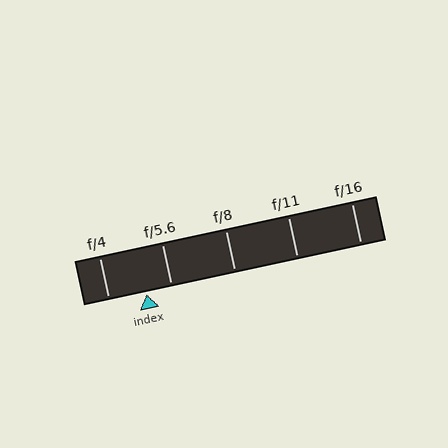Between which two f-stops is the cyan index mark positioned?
The index mark is between f/4 and f/5.6.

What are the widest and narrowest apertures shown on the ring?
The widest aperture shown is f/4 and the narrowest is f/16.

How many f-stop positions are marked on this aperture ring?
There are 5 f-stop positions marked.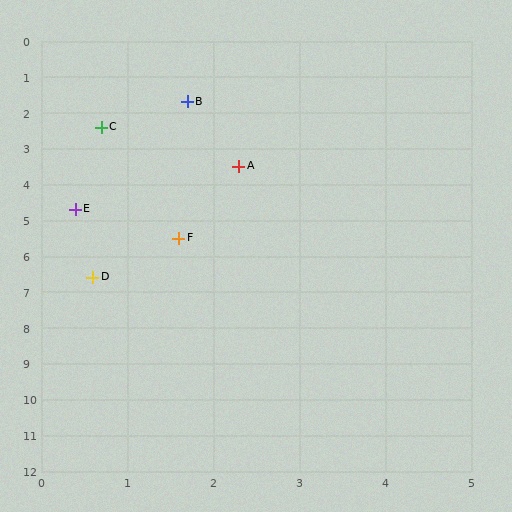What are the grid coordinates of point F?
Point F is at approximately (1.6, 5.5).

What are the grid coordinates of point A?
Point A is at approximately (2.3, 3.5).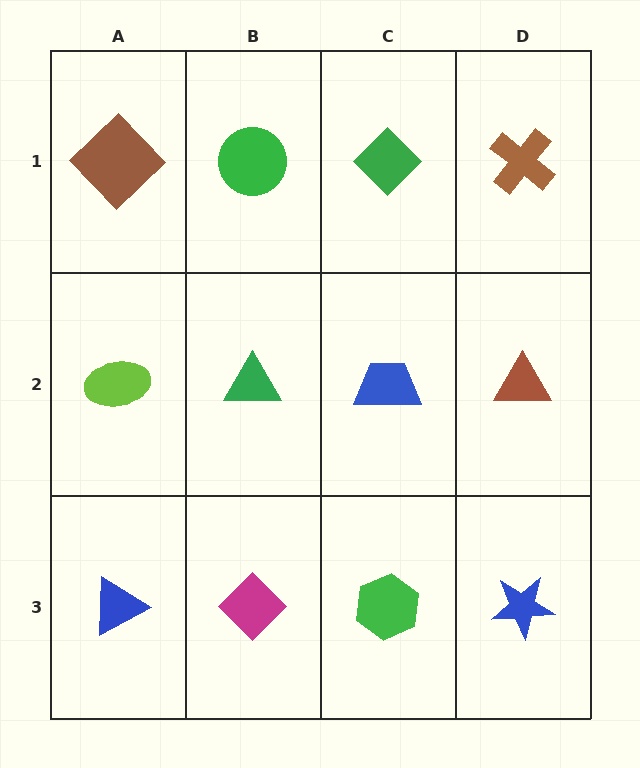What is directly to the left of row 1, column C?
A green circle.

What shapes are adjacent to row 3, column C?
A blue trapezoid (row 2, column C), a magenta diamond (row 3, column B), a blue star (row 3, column D).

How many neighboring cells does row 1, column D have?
2.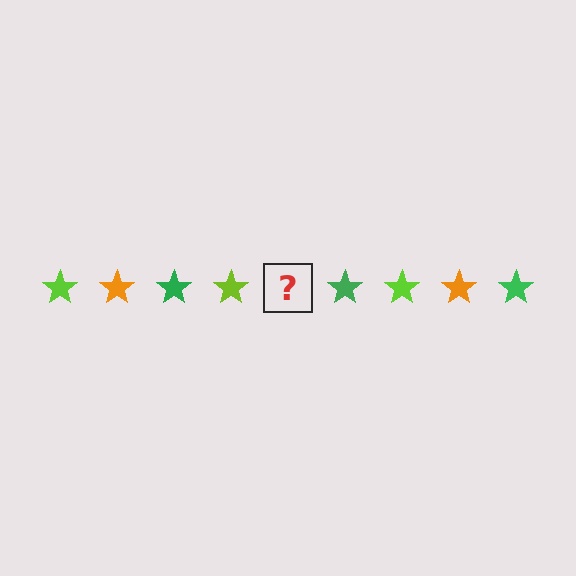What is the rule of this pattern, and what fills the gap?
The rule is that the pattern cycles through lime, orange, green stars. The gap should be filled with an orange star.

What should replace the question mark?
The question mark should be replaced with an orange star.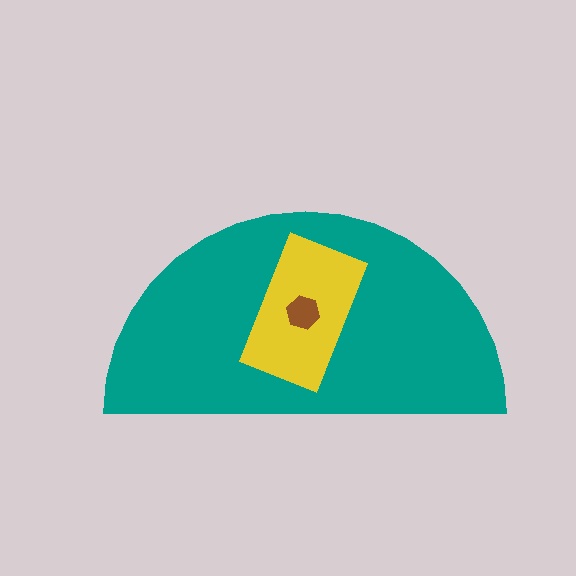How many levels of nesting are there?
3.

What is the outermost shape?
The teal semicircle.